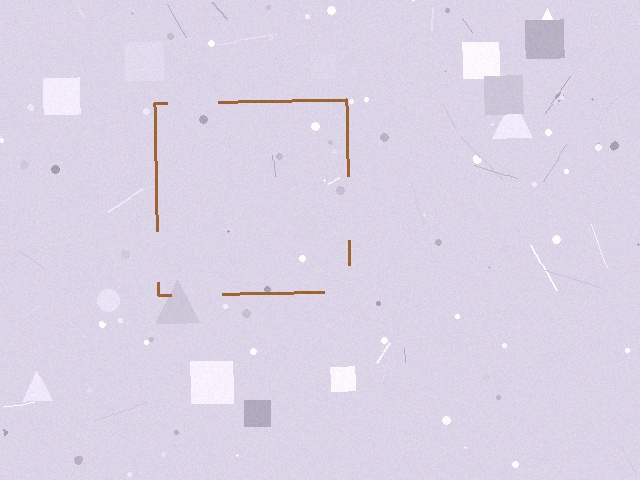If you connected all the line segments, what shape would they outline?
They would outline a square.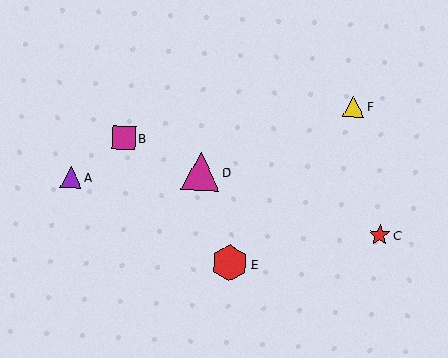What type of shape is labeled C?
Shape C is a red star.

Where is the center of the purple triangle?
The center of the purple triangle is at (71, 177).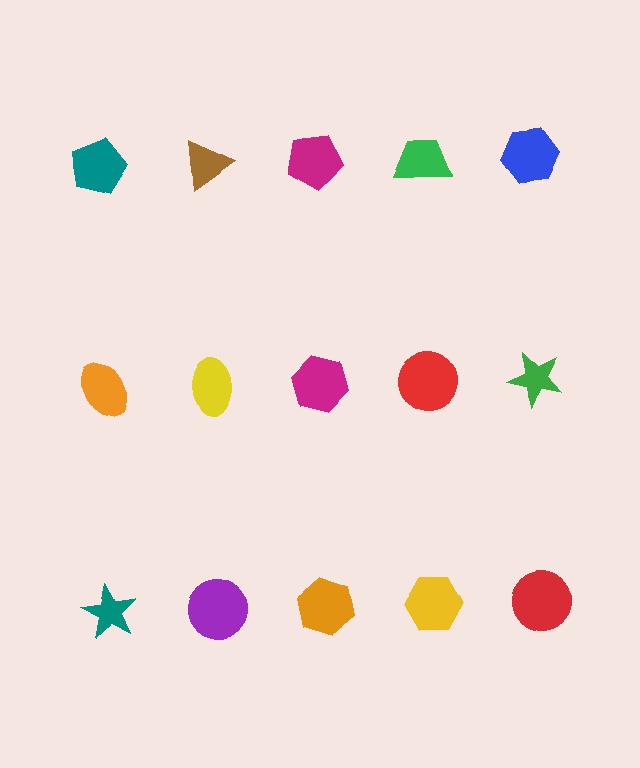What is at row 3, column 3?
An orange hexagon.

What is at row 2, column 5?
A green star.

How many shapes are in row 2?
5 shapes.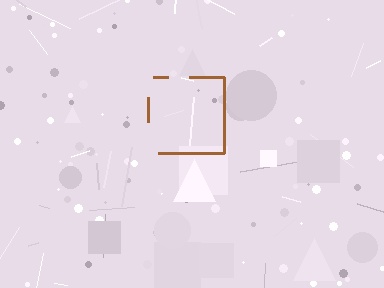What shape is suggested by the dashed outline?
The dashed outline suggests a square.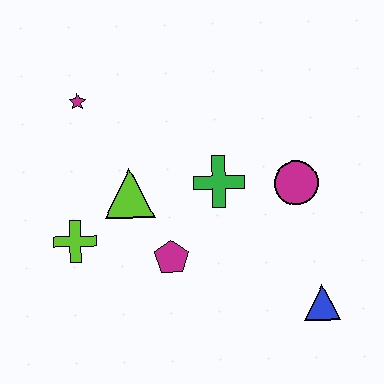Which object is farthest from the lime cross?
The blue triangle is farthest from the lime cross.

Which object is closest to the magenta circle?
The green cross is closest to the magenta circle.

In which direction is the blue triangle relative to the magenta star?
The blue triangle is to the right of the magenta star.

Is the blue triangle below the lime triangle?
Yes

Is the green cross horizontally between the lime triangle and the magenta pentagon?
No